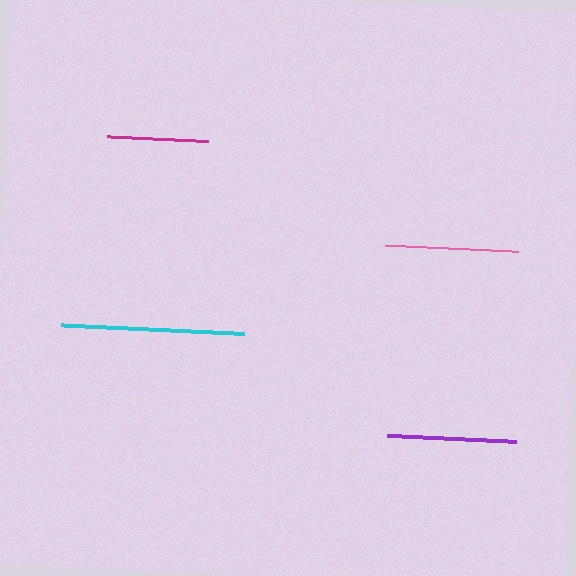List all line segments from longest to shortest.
From longest to shortest: cyan, pink, purple, magenta.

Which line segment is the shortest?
The magenta line is the shortest at approximately 101 pixels.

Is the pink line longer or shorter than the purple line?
The pink line is longer than the purple line.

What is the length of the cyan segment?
The cyan segment is approximately 183 pixels long.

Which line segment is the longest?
The cyan line is the longest at approximately 183 pixels.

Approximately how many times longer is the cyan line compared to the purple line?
The cyan line is approximately 1.4 times the length of the purple line.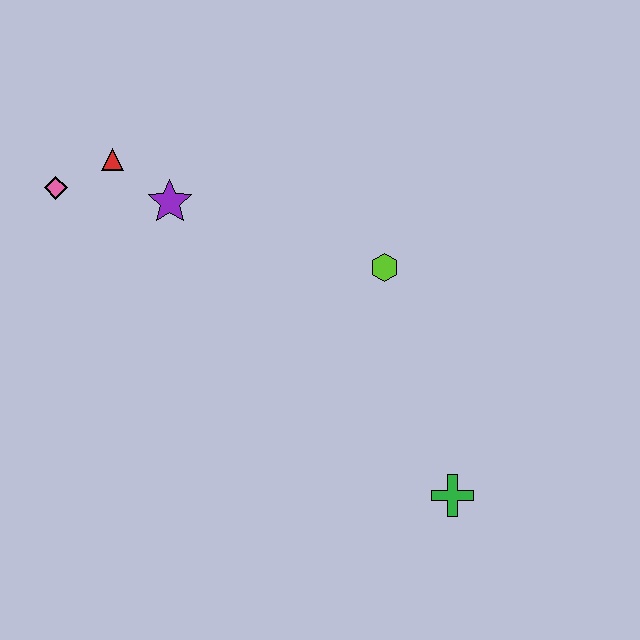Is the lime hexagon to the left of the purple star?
No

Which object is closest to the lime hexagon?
The purple star is closest to the lime hexagon.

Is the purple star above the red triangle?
No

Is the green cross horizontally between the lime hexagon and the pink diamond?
No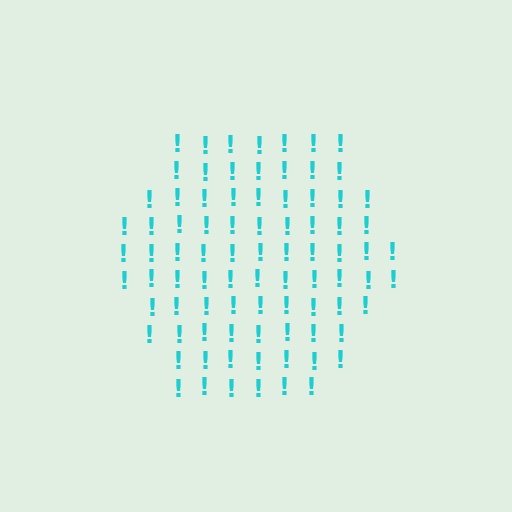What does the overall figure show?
The overall figure shows a hexagon.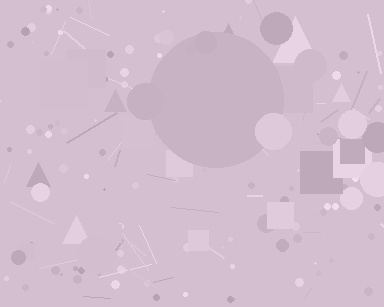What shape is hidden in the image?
A circle is hidden in the image.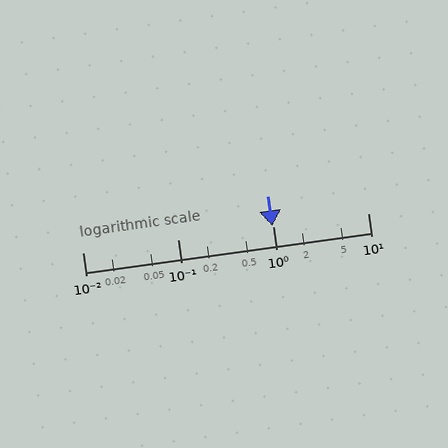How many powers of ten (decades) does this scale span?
The scale spans 3 decades, from 0.01 to 10.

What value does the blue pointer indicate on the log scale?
The pointer indicates approximately 0.99.